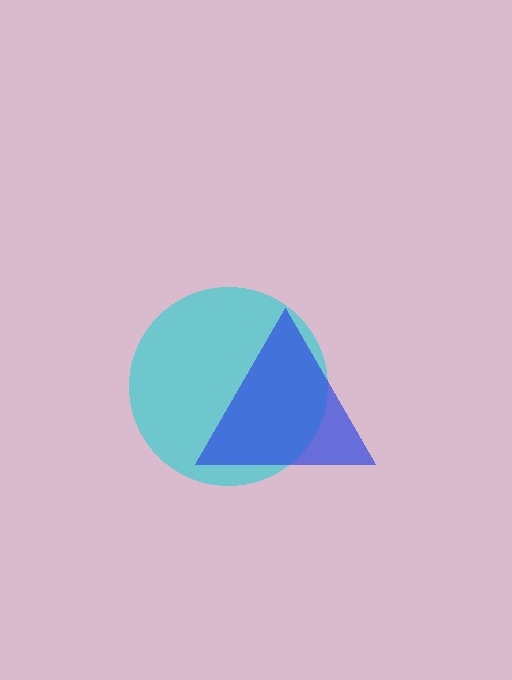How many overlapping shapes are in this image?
There are 2 overlapping shapes in the image.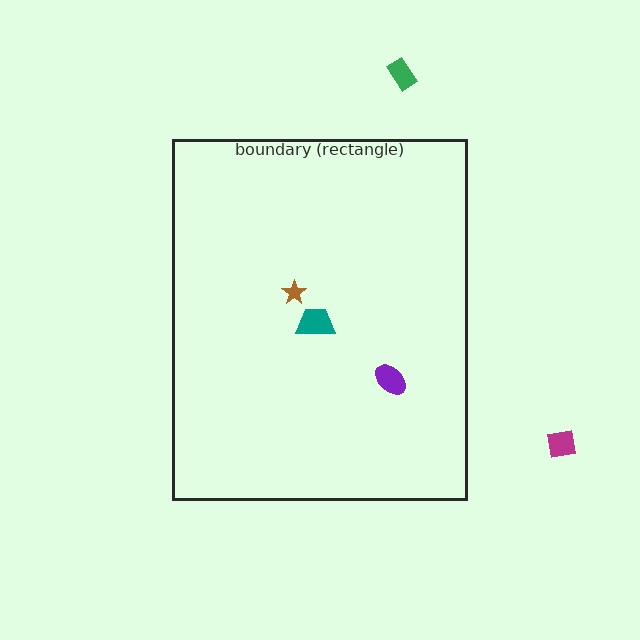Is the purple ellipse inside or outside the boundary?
Inside.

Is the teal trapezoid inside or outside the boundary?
Inside.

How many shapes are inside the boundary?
3 inside, 2 outside.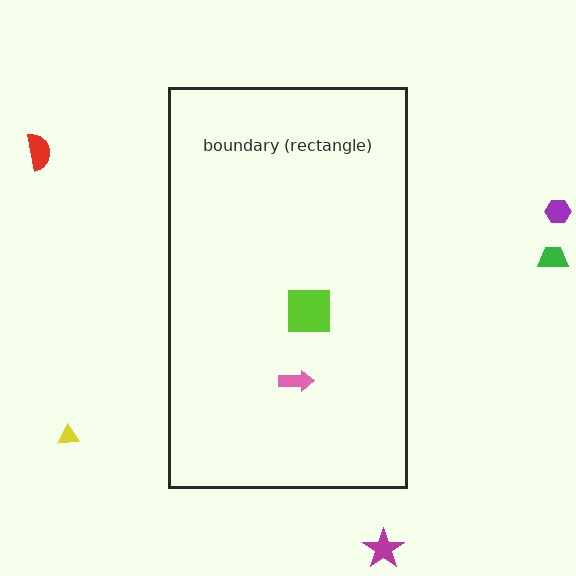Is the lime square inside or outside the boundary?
Inside.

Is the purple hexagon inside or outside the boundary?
Outside.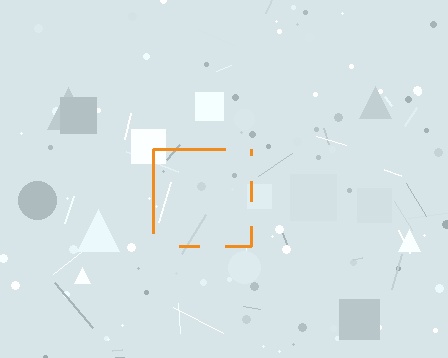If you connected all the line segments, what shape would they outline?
They would outline a square.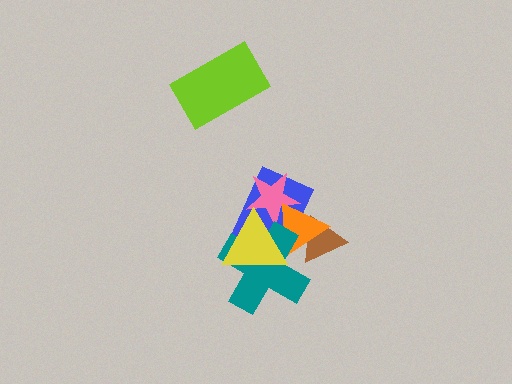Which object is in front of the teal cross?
The yellow triangle is in front of the teal cross.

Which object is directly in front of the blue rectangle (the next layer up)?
The brown triangle is directly in front of the blue rectangle.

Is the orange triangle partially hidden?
Yes, it is partially covered by another shape.